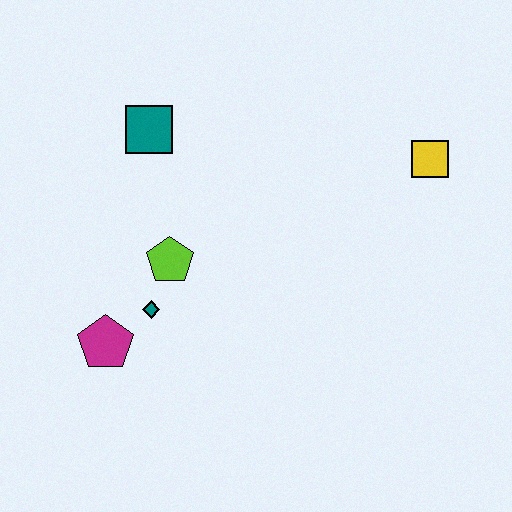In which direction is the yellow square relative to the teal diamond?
The yellow square is to the right of the teal diamond.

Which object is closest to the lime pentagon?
The teal diamond is closest to the lime pentagon.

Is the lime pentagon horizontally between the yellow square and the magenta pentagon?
Yes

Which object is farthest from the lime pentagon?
The yellow square is farthest from the lime pentagon.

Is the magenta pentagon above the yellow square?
No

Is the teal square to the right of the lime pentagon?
No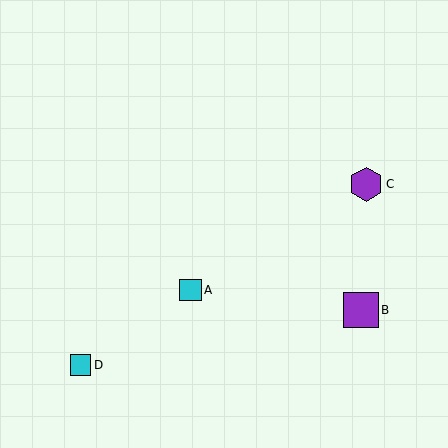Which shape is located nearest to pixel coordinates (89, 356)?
The cyan square (labeled D) at (81, 365) is nearest to that location.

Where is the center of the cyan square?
The center of the cyan square is at (81, 365).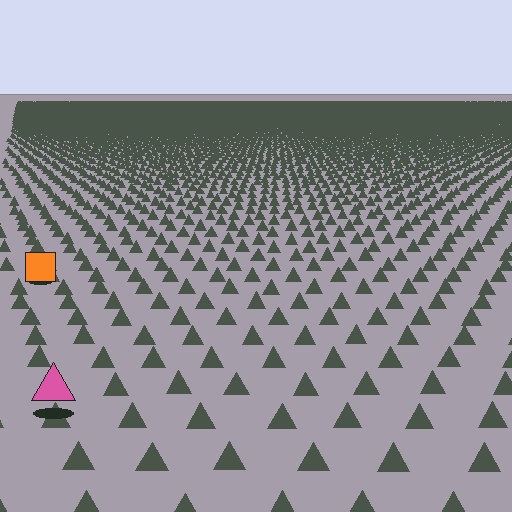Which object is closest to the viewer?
The pink triangle is closest. The texture marks near it are larger and more spread out.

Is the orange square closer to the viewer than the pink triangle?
No. The pink triangle is closer — you can tell from the texture gradient: the ground texture is coarser near it.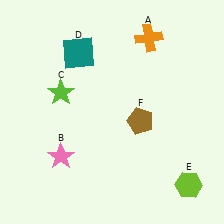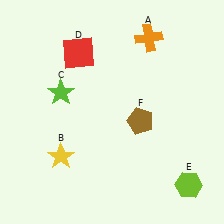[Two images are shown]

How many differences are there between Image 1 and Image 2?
There are 2 differences between the two images.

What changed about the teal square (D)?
In Image 1, D is teal. In Image 2, it changed to red.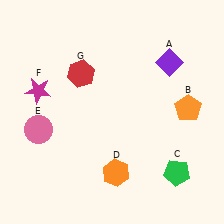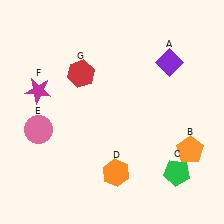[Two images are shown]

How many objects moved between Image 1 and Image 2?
1 object moved between the two images.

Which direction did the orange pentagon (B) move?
The orange pentagon (B) moved down.